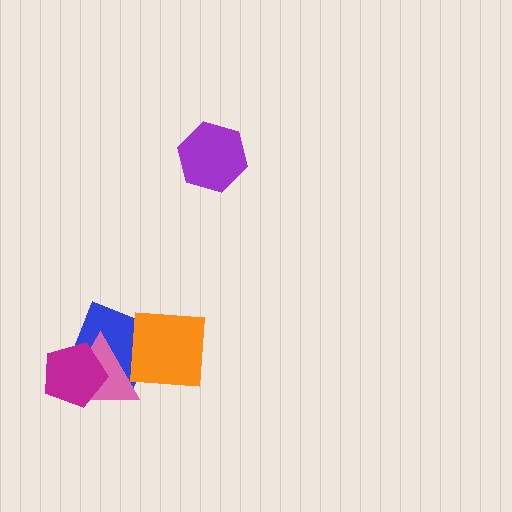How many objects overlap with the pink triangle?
3 objects overlap with the pink triangle.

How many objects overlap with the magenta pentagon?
2 objects overlap with the magenta pentagon.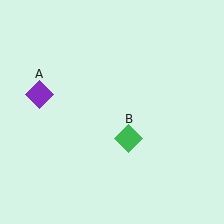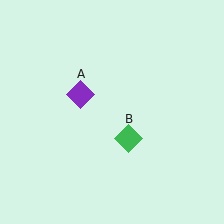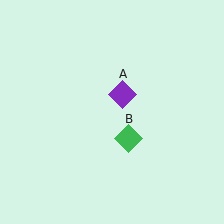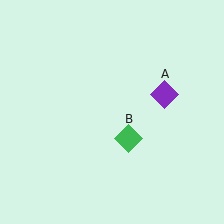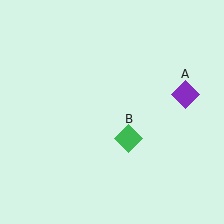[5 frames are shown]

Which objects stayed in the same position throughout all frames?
Green diamond (object B) remained stationary.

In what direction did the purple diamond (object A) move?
The purple diamond (object A) moved right.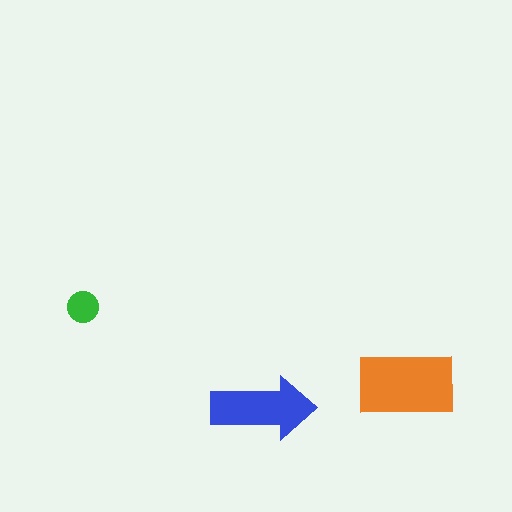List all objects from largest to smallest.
The orange rectangle, the blue arrow, the green circle.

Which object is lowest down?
The blue arrow is bottommost.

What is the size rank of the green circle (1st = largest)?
3rd.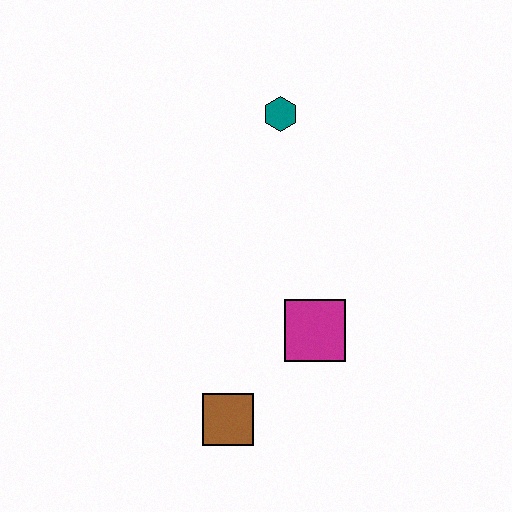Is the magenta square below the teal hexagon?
Yes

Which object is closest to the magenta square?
The brown square is closest to the magenta square.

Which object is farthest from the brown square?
The teal hexagon is farthest from the brown square.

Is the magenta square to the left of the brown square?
No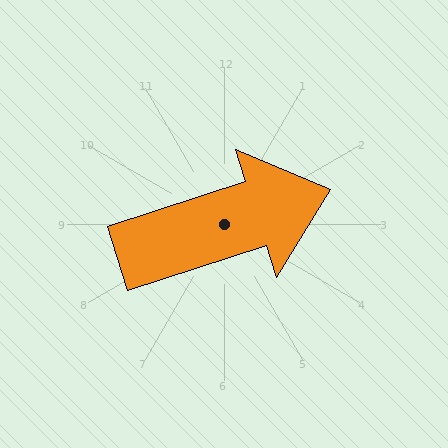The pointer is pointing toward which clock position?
Roughly 2 o'clock.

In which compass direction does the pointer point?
East.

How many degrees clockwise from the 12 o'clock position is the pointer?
Approximately 72 degrees.